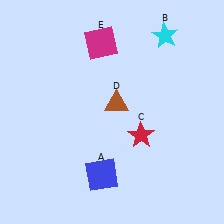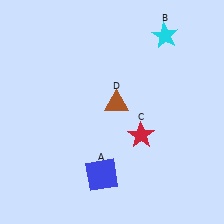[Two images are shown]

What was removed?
The magenta square (E) was removed in Image 2.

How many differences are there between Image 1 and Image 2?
There is 1 difference between the two images.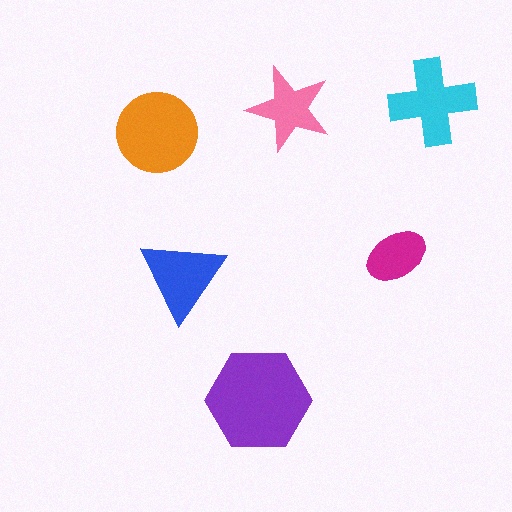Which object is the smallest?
The magenta ellipse.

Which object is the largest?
The purple hexagon.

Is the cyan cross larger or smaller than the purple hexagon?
Smaller.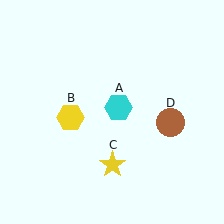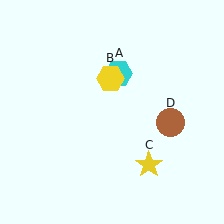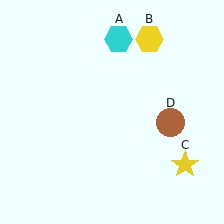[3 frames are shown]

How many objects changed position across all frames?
3 objects changed position: cyan hexagon (object A), yellow hexagon (object B), yellow star (object C).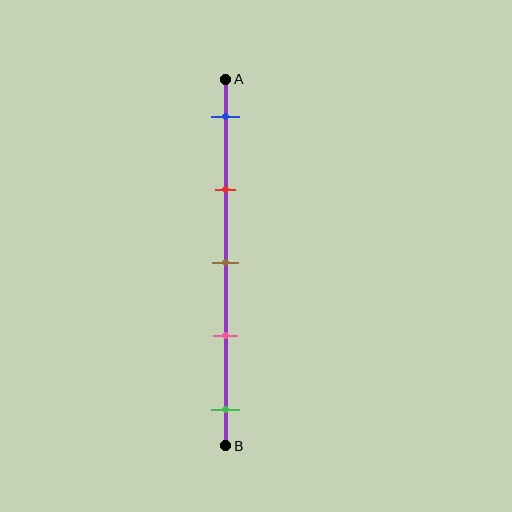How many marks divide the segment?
There are 5 marks dividing the segment.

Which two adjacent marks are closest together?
The brown and pink marks are the closest adjacent pair.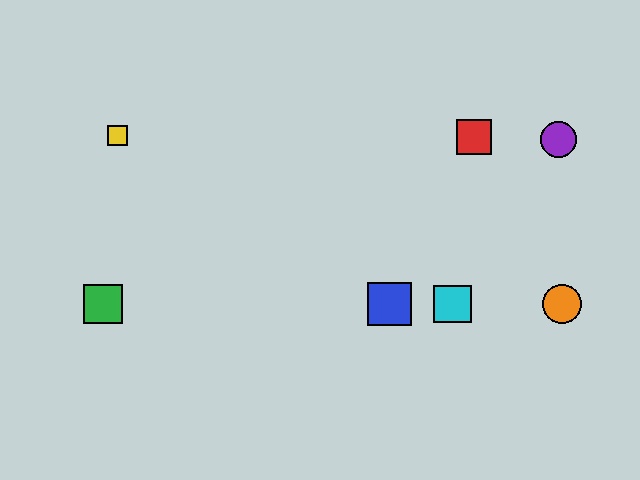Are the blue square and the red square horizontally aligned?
No, the blue square is at y≈304 and the red square is at y≈137.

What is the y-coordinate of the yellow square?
The yellow square is at y≈136.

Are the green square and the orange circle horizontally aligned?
Yes, both are at y≈304.